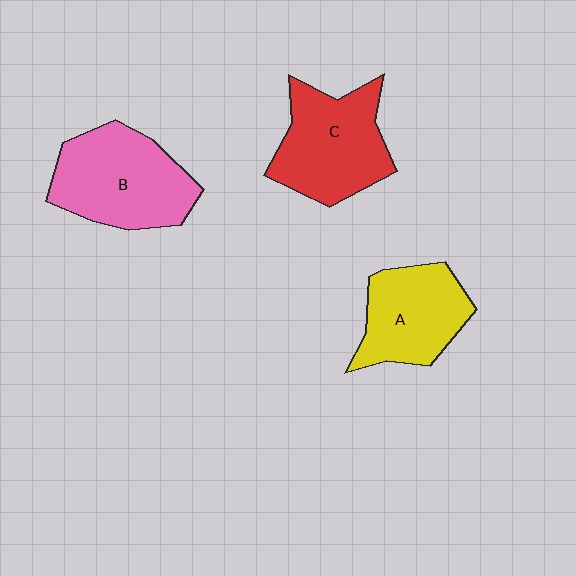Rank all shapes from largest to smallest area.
From largest to smallest: B (pink), C (red), A (yellow).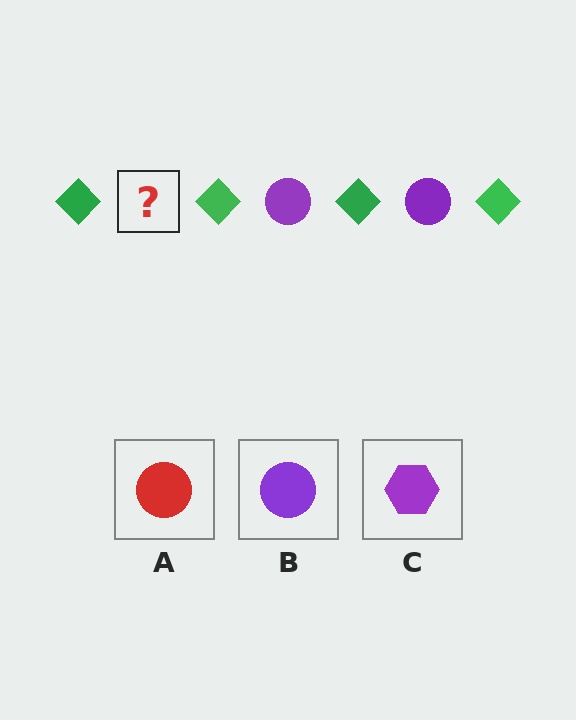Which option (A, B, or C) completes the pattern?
B.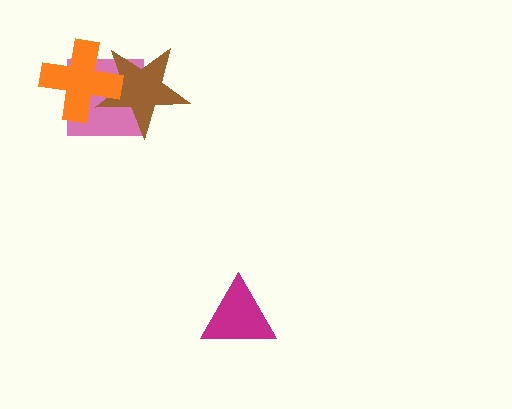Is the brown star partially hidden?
Yes, it is partially covered by another shape.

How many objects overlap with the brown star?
2 objects overlap with the brown star.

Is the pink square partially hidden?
Yes, it is partially covered by another shape.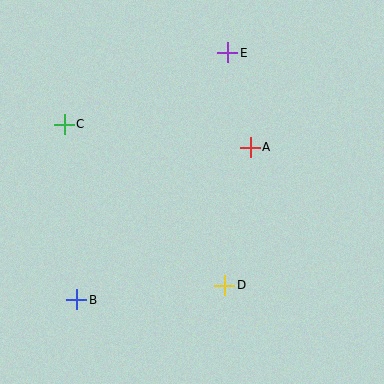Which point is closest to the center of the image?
Point A at (250, 147) is closest to the center.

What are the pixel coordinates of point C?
Point C is at (64, 124).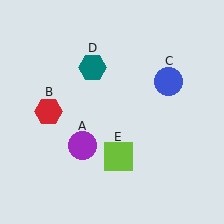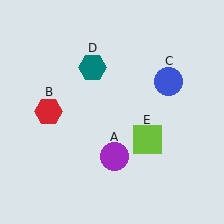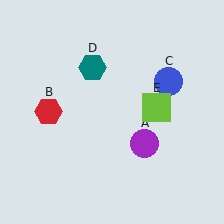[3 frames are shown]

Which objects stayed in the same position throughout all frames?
Red hexagon (object B) and blue circle (object C) and teal hexagon (object D) remained stationary.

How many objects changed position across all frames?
2 objects changed position: purple circle (object A), lime square (object E).